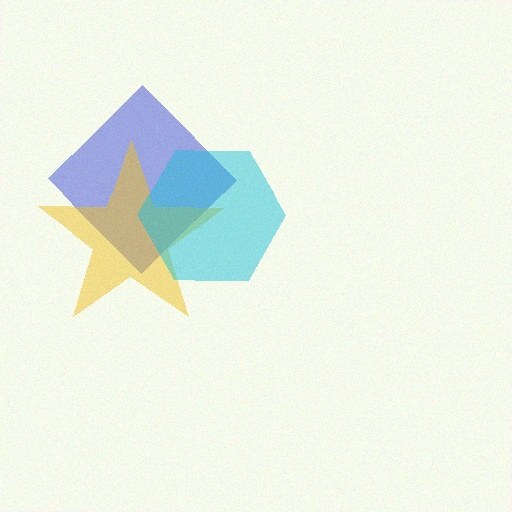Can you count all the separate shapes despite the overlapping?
Yes, there are 3 separate shapes.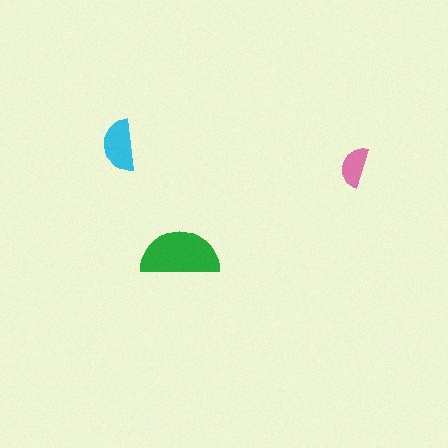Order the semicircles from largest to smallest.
the green one, the cyan one, the pink one.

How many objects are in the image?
There are 3 objects in the image.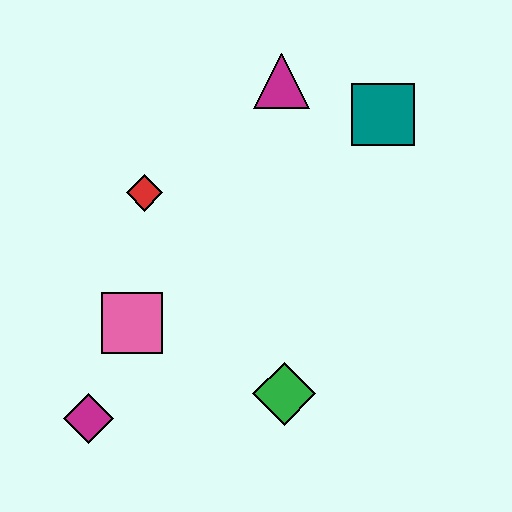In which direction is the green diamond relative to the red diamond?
The green diamond is below the red diamond.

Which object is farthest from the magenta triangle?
The magenta diamond is farthest from the magenta triangle.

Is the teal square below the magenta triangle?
Yes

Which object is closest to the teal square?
The magenta triangle is closest to the teal square.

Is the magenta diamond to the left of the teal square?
Yes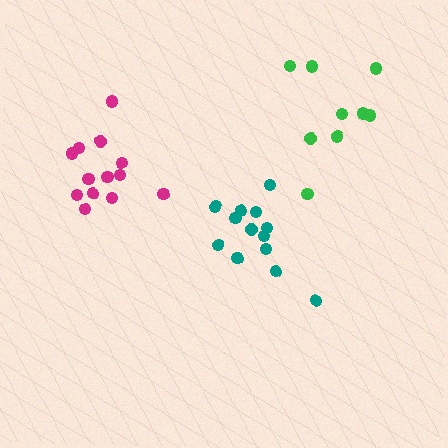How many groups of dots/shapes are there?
There are 3 groups.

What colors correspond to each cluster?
The clusters are colored: magenta, teal, green.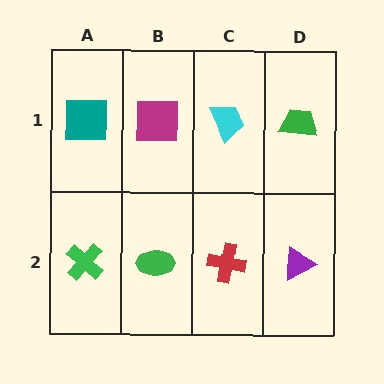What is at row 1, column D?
A green trapezoid.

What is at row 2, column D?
A purple triangle.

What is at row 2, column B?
A green ellipse.